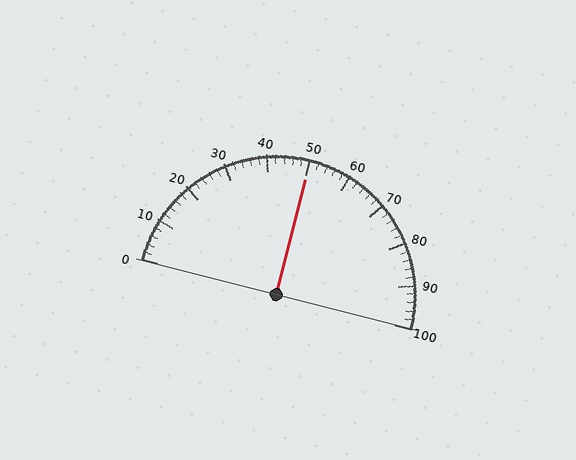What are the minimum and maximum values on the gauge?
The gauge ranges from 0 to 100.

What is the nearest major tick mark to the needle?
The nearest major tick mark is 50.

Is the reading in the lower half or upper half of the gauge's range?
The reading is in the upper half of the range (0 to 100).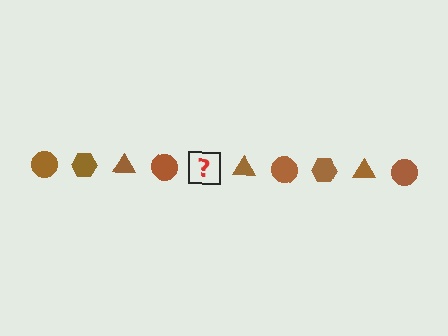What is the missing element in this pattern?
The missing element is a brown hexagon.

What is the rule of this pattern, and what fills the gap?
The rule is that the pattern cycles through circle, hexagon, triangle shapes in brown. The gap should be filled with a brown hexagon.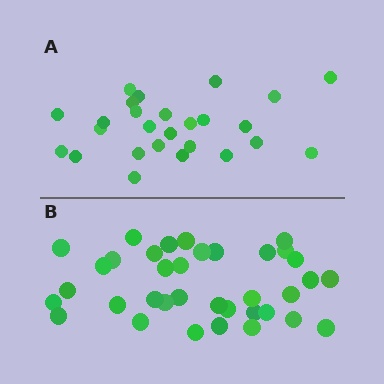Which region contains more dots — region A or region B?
Region B (the bottom region) has more dots.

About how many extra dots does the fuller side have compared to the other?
Region B has roughly 10 or so more dots than region A.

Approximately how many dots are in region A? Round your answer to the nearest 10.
About 30 dots. (The exact count is 26, which rounds to 30.)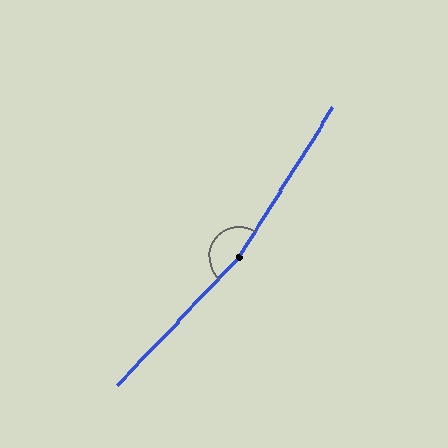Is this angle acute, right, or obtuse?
It is obtuse.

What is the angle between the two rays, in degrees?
Approximately 168 degrees.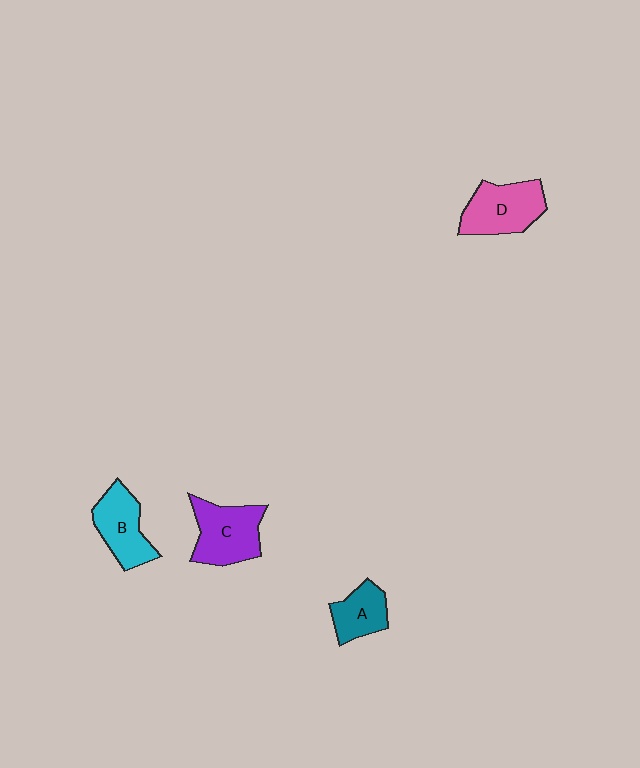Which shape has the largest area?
Shape C (purple).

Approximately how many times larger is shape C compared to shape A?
Approximately 1.6 times.